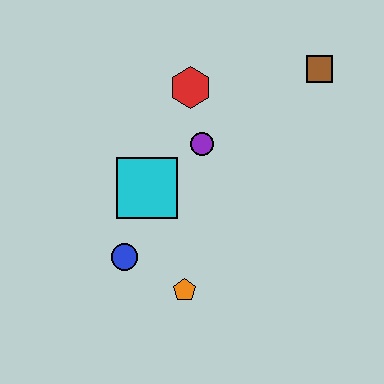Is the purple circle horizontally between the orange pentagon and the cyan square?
No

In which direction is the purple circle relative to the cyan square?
The purple circle is to the right of the cyan square.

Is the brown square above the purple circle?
Yes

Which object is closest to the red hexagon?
The purple circle is closest to the red hexagon.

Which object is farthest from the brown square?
The blue circle is farthest from the brown square.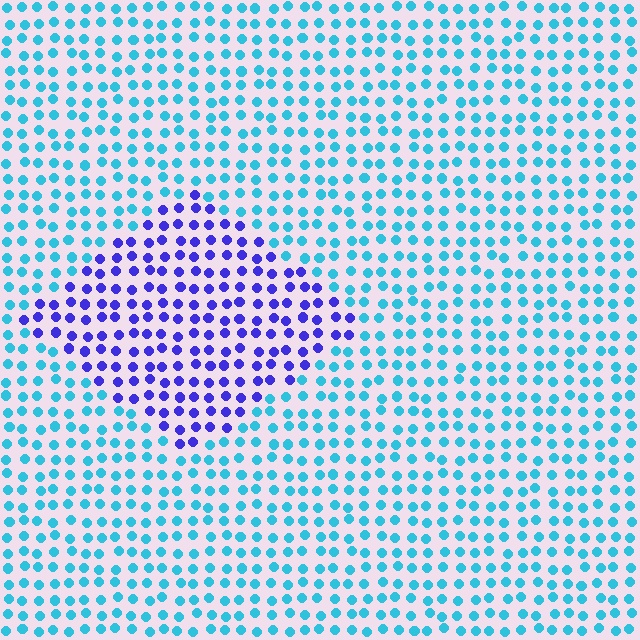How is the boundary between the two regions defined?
The boundary is defined purely by a slight shift in hue (about 57 degrees). Spacing, size, and orientation are identical on both sides.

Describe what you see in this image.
The image is filled with small cyan elements in a uniform arrangement. A diamond-shaped region is visible where the elements are tinted to a slightly different hue, forming a subtle color boundary.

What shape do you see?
I see a diamond.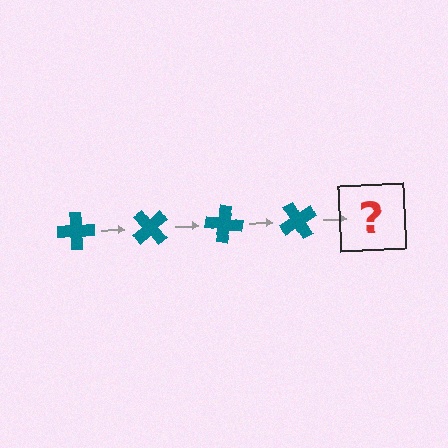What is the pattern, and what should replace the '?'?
The pattern is that the cross rotates 50 degrees each step. The '?' should be a teal cross rotated 200 degrees.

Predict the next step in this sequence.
The next step is a teal cross rotated 200 degrees.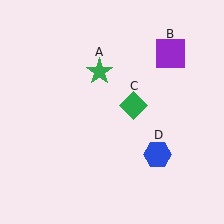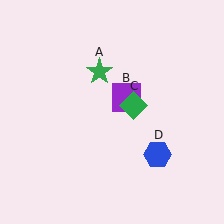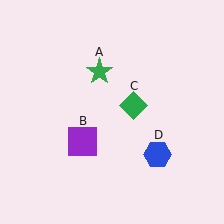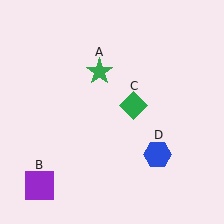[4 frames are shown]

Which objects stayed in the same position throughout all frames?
Green star (object A) and green diamond (object C) and blue hexagon (object D) remained stationary.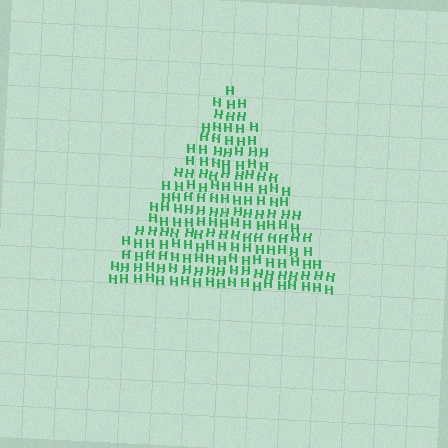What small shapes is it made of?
It is made of small letter H's.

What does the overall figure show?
The overall figure shows a triangle.